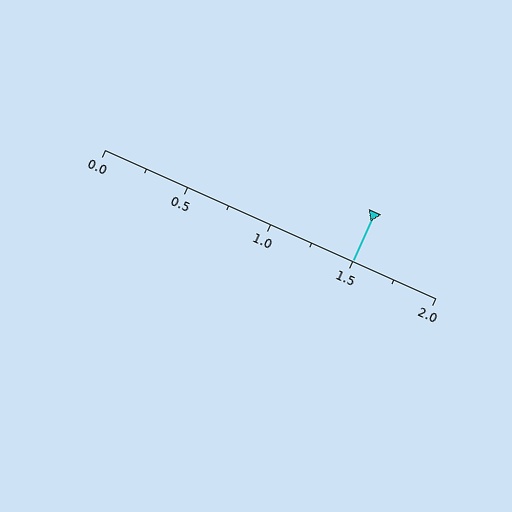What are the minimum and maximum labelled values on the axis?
The axis runs from 0.0 to 2.0.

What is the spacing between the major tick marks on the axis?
The major ticks are spaced 0.5 apart.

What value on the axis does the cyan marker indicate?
The marker indicates approximately 1.5.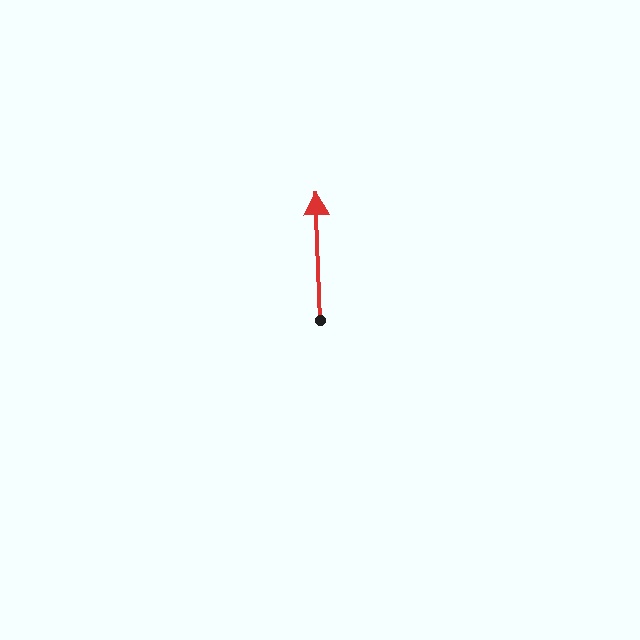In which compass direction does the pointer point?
North.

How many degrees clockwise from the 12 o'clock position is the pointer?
Approximately 358 degrees.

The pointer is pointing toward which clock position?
Roughly 12 o'clock.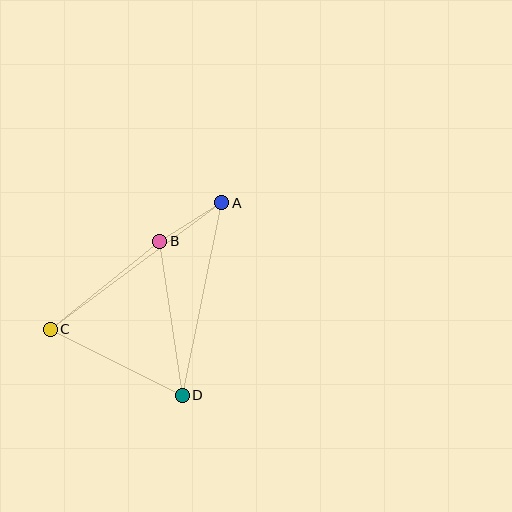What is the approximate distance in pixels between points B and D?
The distance between B and D is approximately 155 pixels.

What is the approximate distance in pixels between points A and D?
The distance between A and D is approximately 197 pixels.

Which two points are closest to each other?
Points A and B are closest to each other.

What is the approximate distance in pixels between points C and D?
The distance between C and D is approximately 147 pixels.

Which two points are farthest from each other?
Points A and C are farthest from each other.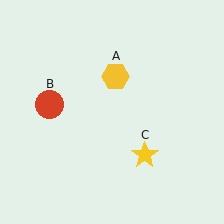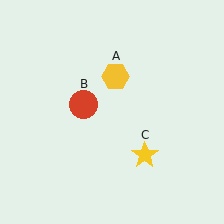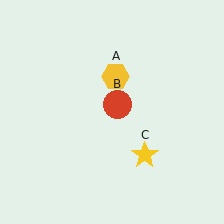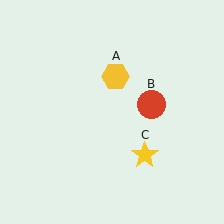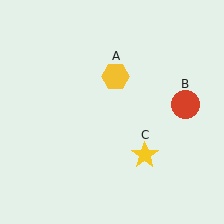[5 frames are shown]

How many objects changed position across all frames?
1 object changed position: red circle (object B).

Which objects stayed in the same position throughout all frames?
Yellow hexagon (object A) and yellow star (object C) remained stationary.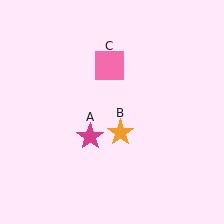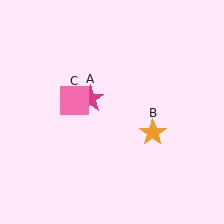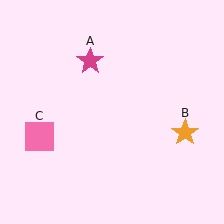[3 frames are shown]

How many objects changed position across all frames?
3 objects changed position: magenta star (object A), orange star (object B), pink square (object C).